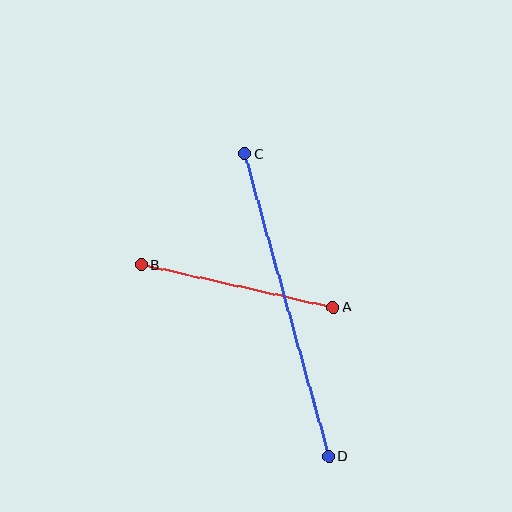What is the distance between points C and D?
The distance is approximately 314 pixels.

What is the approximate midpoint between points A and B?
The midpoint is at approximately (237, 286) pixels.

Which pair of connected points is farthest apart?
Points C and D are farthest apart.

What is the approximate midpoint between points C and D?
The midpoint is at approximately (287, 305) pixels.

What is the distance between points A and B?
The distance is approximately 196 pixels.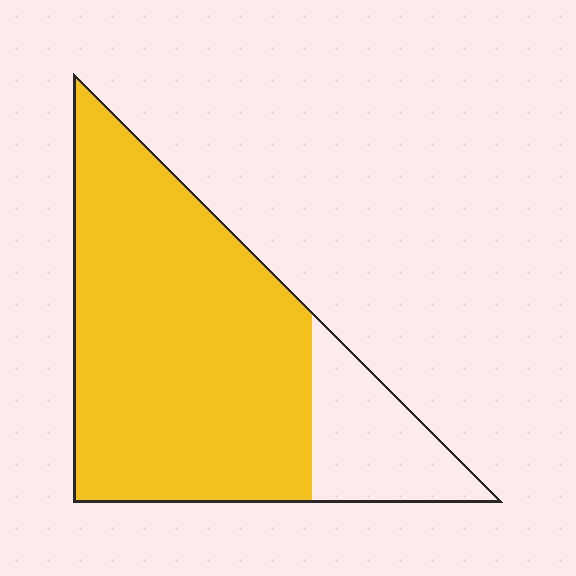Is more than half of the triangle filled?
Yes.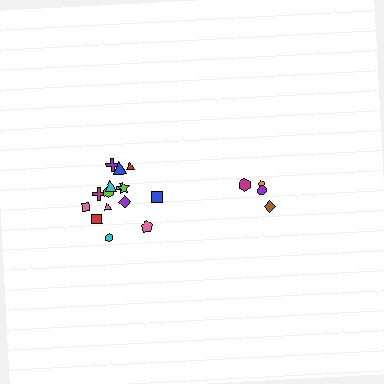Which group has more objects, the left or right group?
The left group.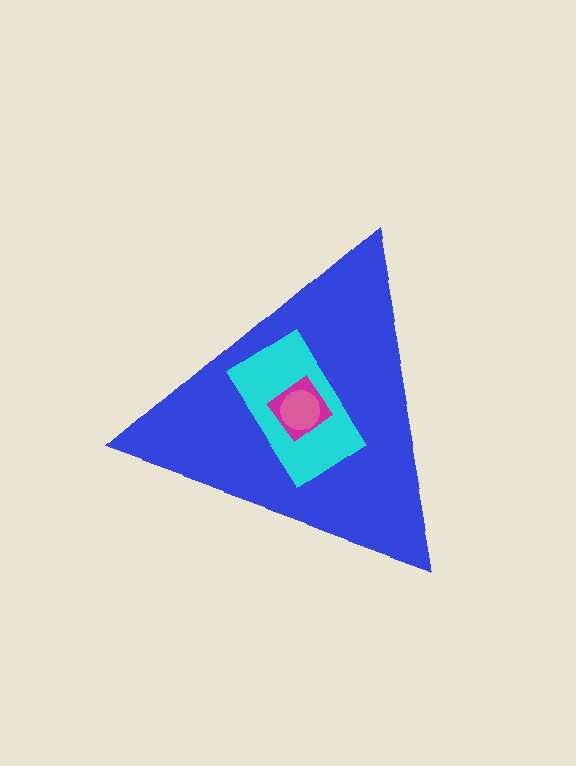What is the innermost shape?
The pink circle.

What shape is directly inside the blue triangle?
The cyan rectangle.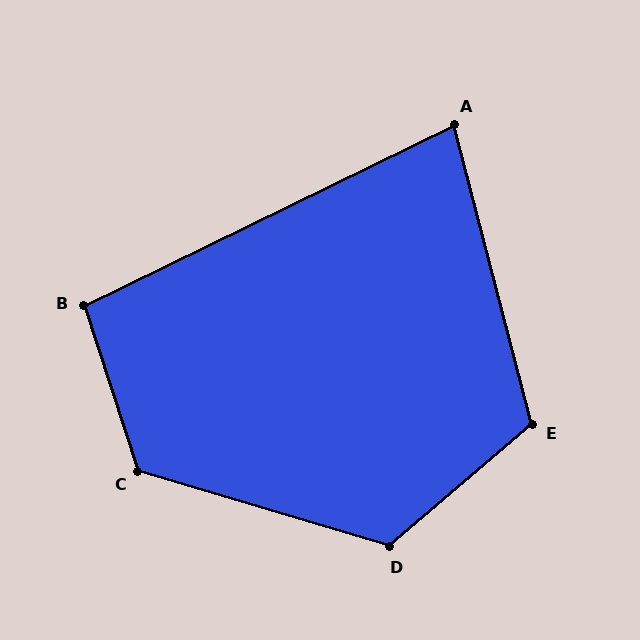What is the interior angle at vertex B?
Approximately 98 degrees (obtuse).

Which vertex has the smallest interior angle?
A, at approximately 79 degrees.